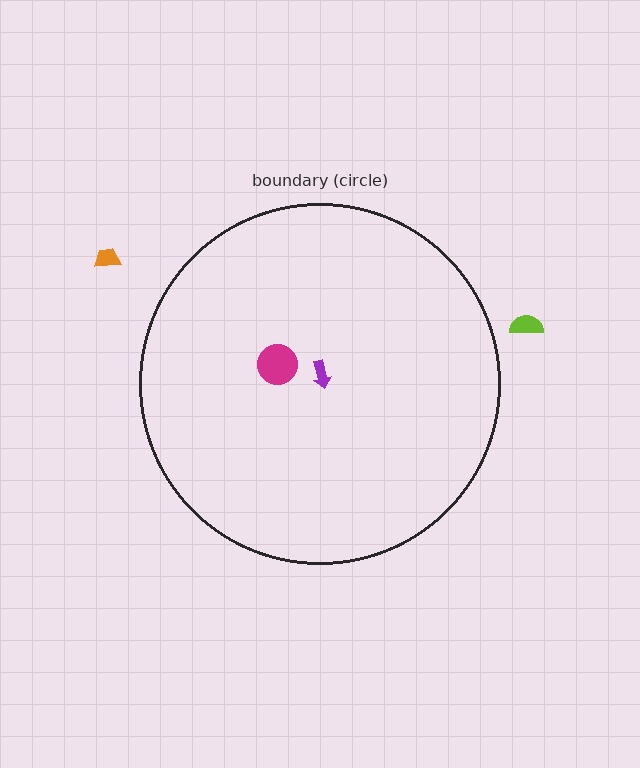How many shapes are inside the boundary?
2 inside, 2 outside.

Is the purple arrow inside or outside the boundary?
Inside.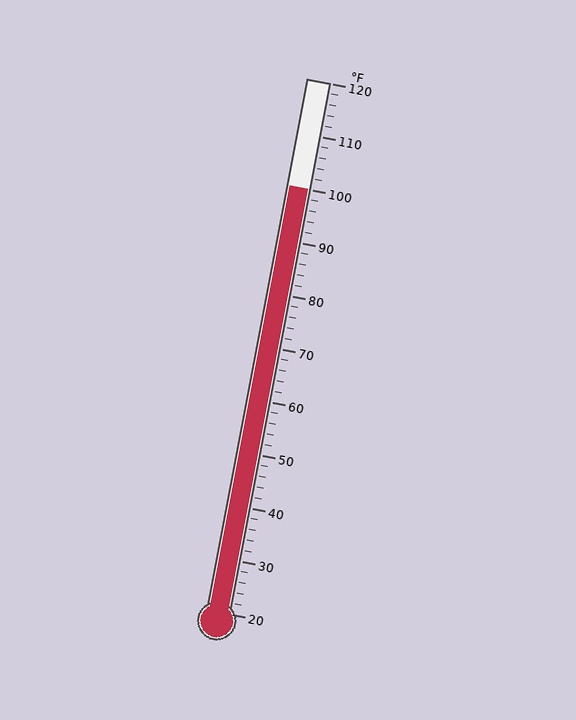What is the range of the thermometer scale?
The thermometer scale ranges from 20°F to 120°F.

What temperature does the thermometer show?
The thermometer shows approximately 100°F.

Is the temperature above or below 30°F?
The temperature is above 30°F.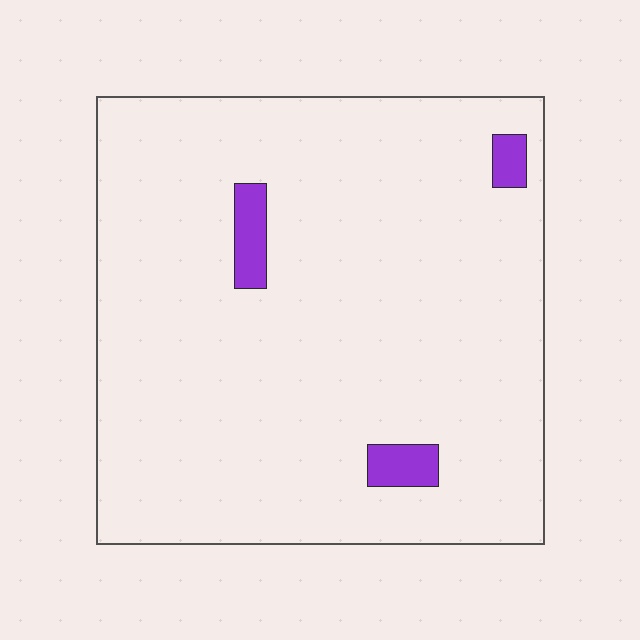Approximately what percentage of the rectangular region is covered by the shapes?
Approximately 5%.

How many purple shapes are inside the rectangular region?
3.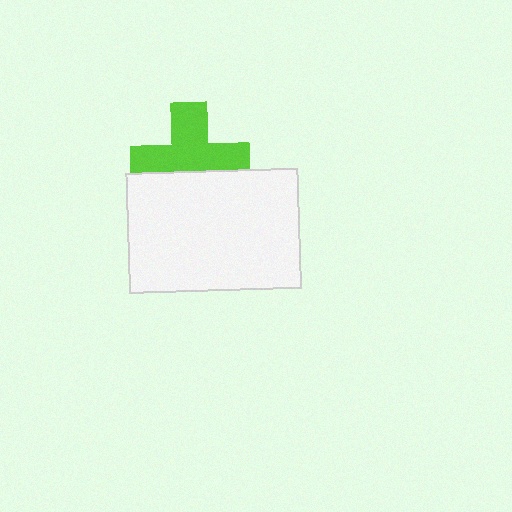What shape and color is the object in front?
The object in front is a white rectangle.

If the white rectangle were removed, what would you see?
You would see the complete lime cross.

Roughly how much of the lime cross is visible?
About half of it is visible (roughly 65%).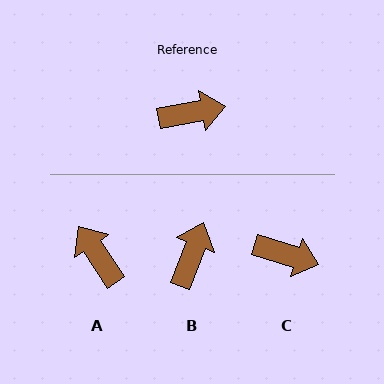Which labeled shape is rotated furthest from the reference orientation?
A, about 113 degrees away.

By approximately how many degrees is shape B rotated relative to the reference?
Approximately 59 degrees counter-clockwise.